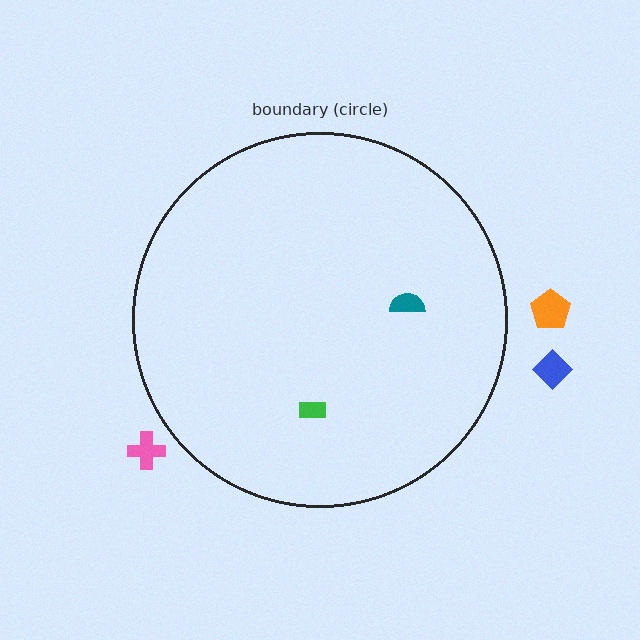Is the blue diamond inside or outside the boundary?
Outside.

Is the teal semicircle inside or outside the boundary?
Inside.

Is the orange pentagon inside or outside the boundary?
Outside.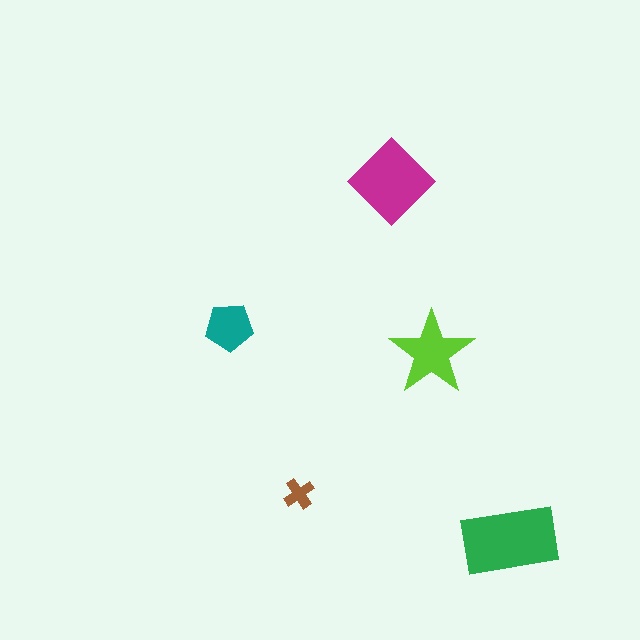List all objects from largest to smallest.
The green rectangle, the magenta diamond, the lime star, the teal pentagon, the brown cross.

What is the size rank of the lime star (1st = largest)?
3rd.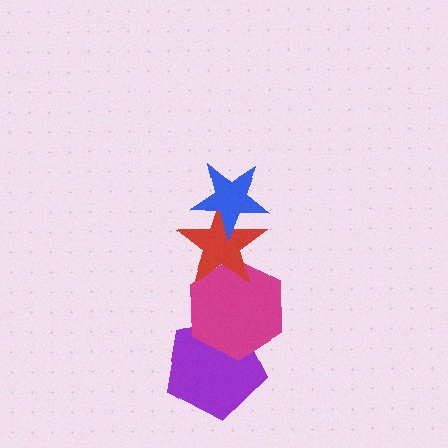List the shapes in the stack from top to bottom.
From top to bottom: the blue star, the red star, the magenta hexagon, the purple pentagon.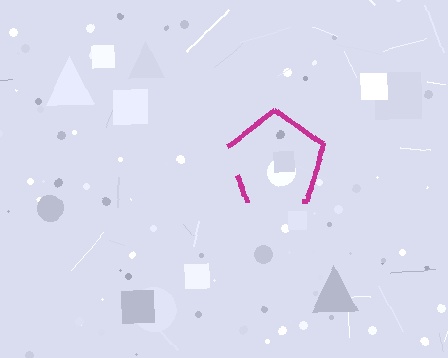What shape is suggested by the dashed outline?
The dashed outline suggests a pentagon.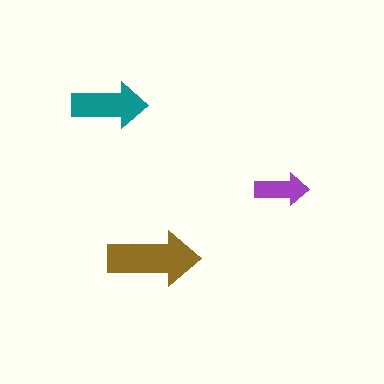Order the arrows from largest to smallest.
the brown one, the teal one, the purple one.